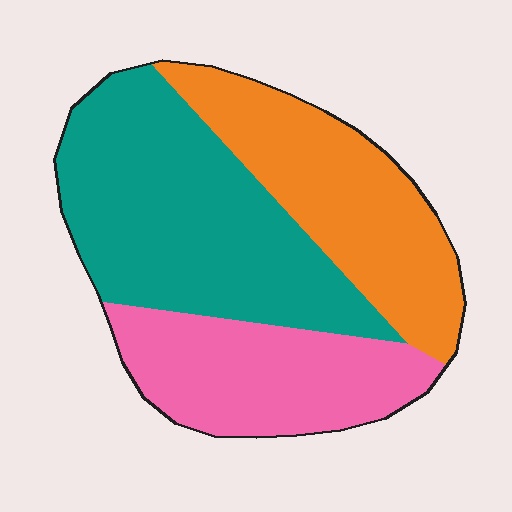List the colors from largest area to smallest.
From largest to smallest: teal, orange, pink.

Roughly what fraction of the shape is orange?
Orange takes up between a sixth and a third of the shape.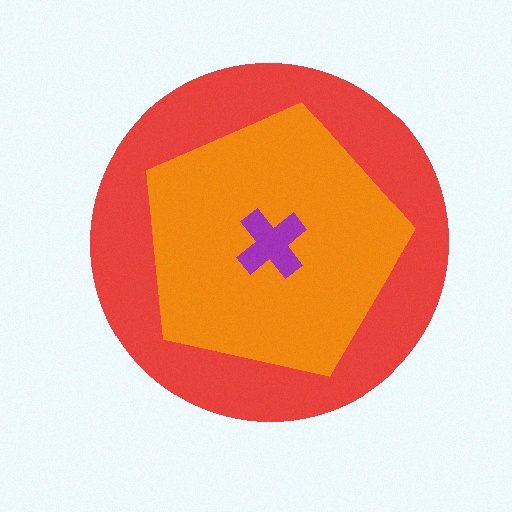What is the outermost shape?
The red circle.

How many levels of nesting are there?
3.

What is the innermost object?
The purple cross.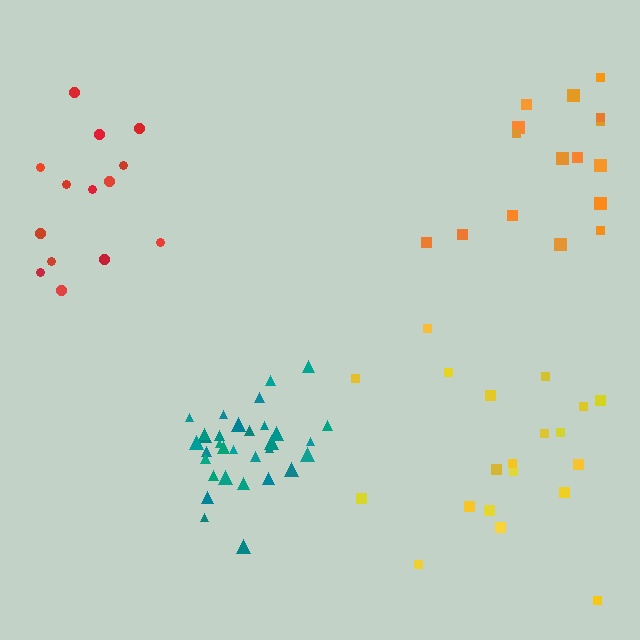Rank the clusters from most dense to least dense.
teal, red, yellow, orange.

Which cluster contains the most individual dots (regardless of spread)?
Teal (32).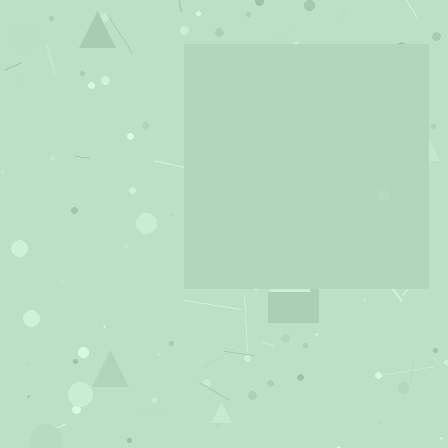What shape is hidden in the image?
A square is hidden in the image.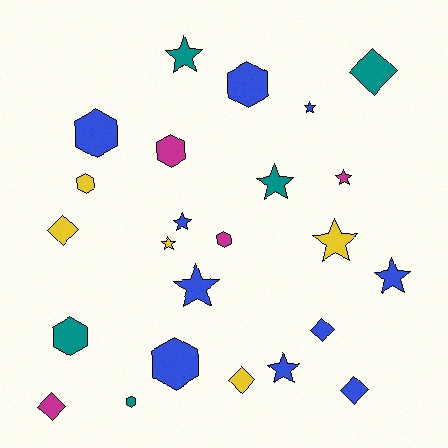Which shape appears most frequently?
Star, with 10 objects.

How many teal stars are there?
There are 2 teal stars.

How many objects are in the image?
There are 24 objects.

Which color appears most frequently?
Blue, with 10 objects.